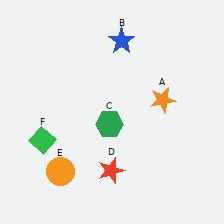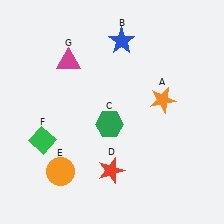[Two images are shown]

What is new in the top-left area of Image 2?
A magenta triangle (G) was added in the top-left area of Image 2.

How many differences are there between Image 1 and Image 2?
There is 1 difference between the two images.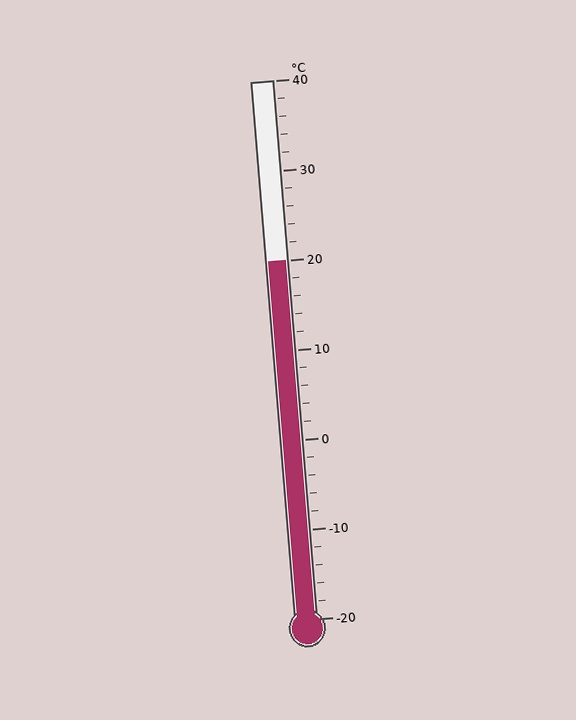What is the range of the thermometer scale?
The thermometer scale ranges from -20°C to 40°C.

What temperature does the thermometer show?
The thermometer shows approximately 20°C.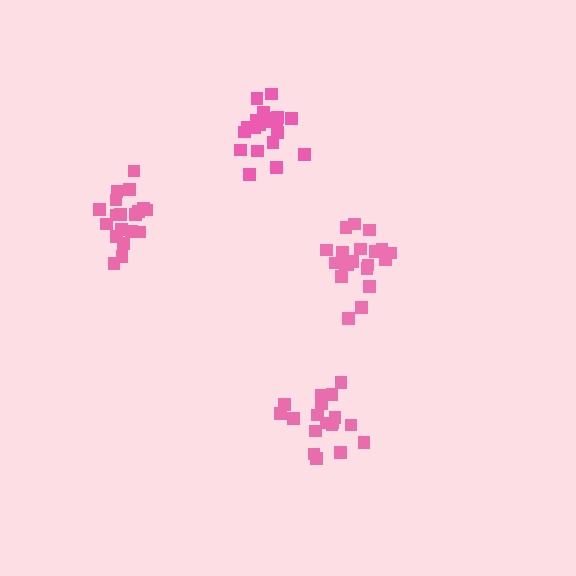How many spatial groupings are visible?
There are 4 spatial groupings.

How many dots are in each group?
Group 1: 19 dots, Group 2: 18 dots, Group 3: 20 dots, Group 4: 20 dots (77 total).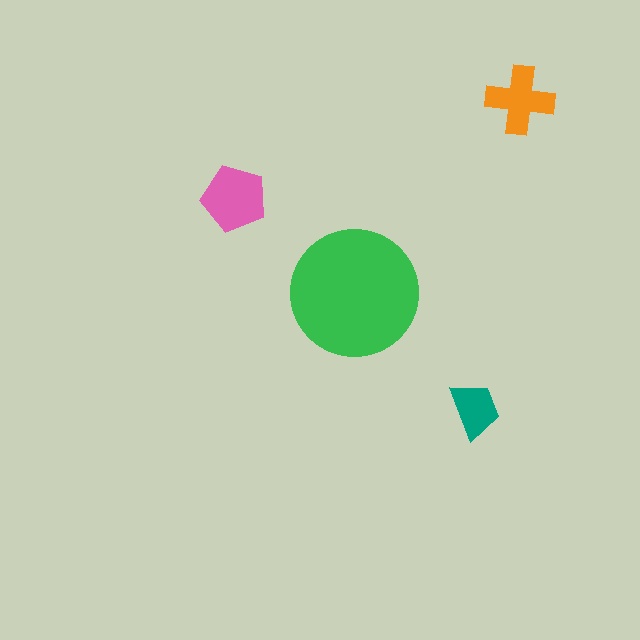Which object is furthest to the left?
The pink pentagon is leftmost.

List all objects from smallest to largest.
The teal trapezoid, the orange cross, the pink pentagon, the green circle.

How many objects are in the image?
There are 4 objects in the image.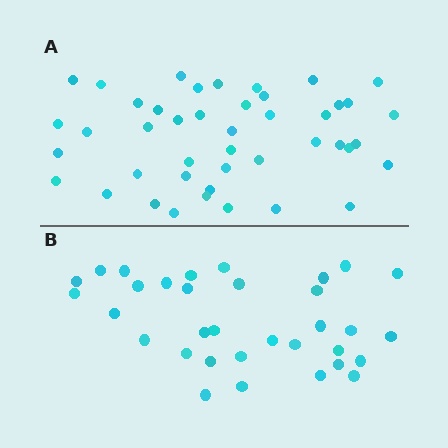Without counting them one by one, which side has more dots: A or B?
Region A (the top region) has more dots.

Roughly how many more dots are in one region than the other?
Region A has roughly 12 or so more dots than region B.